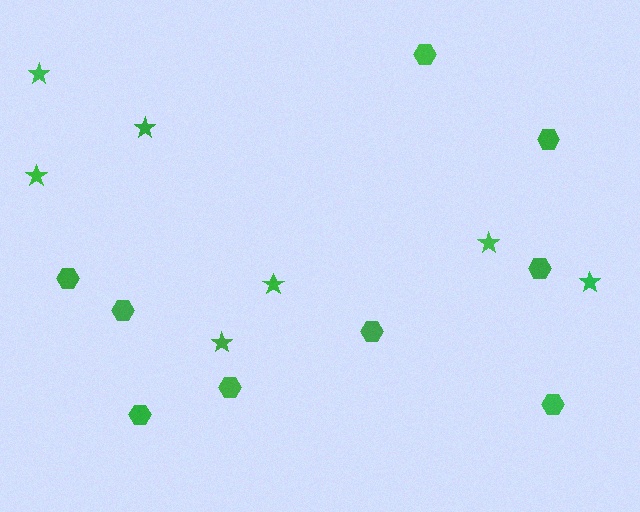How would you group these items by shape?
There are 2 groups: one group of hexagons (9) and one group of stars (7).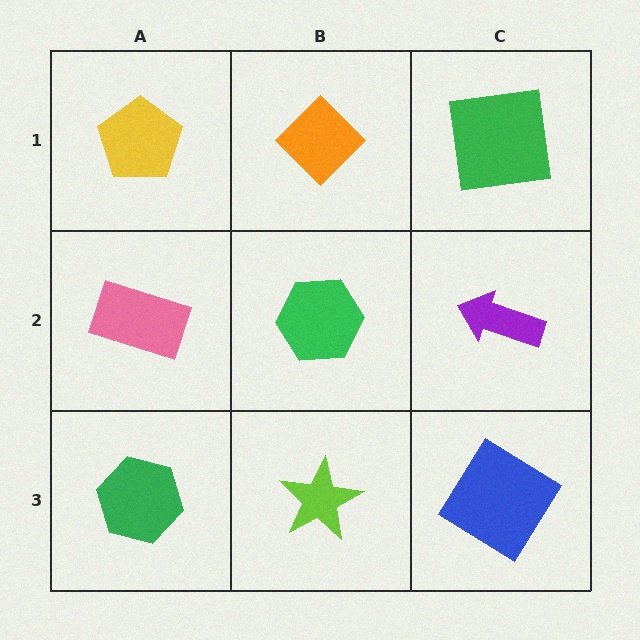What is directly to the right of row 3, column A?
A lime star.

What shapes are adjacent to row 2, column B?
An orange diamond (row 1, column B), a lime star (row 3, column B), a pink rectangle (row 2, column A), a purple arrow (row 2, column C).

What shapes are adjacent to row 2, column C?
A green square (row 1, column C), a blue diamond (row 3, column C), a green hexagon (row 2, column B).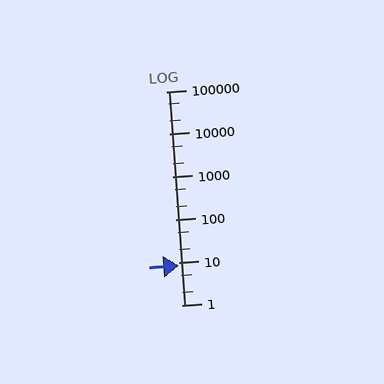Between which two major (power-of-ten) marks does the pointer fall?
The pointer is between 1 and 10.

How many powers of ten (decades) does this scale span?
The scale spans 5 decades, from 1 to 100000.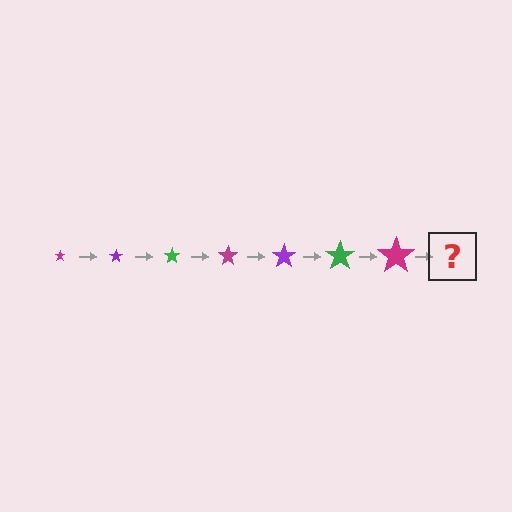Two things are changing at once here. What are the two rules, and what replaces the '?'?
The two rules are that the star grows larger each step and the color cycles through magenta, purple, and green. The '?' should be a purple star, larger than the previous one.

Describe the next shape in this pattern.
It should be a purple star, larger than the previous one.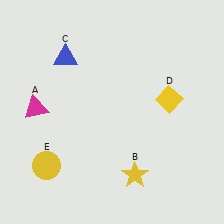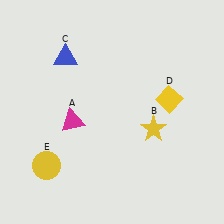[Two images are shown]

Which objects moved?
The objects that moved are: the magenta triangle (A), the yellow star (B).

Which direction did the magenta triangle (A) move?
The magenta triangle (A) moved right.